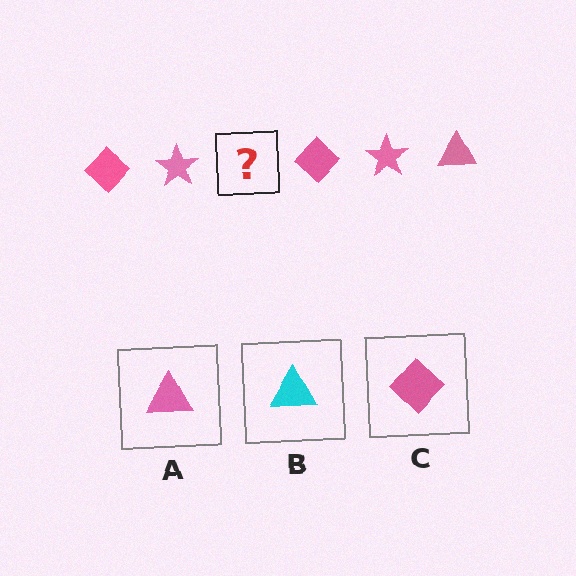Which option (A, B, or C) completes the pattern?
A.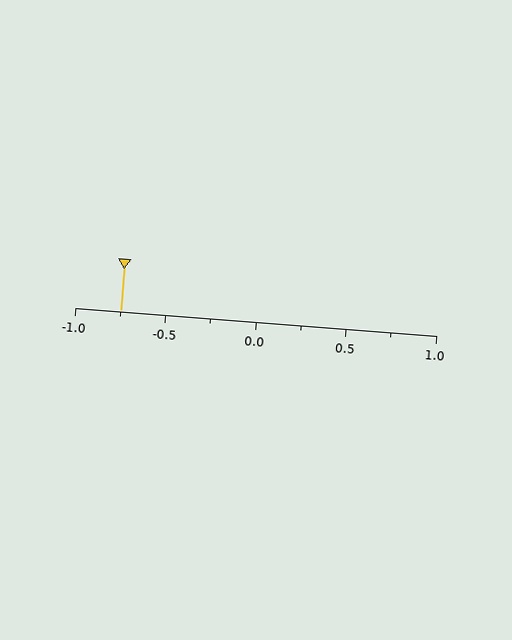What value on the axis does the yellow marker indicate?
The marker indicates approximately -0.75.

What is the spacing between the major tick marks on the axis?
The major ticks are spaced 0.5 apart.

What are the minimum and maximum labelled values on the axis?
The axis runs from -1.0 to 1.0.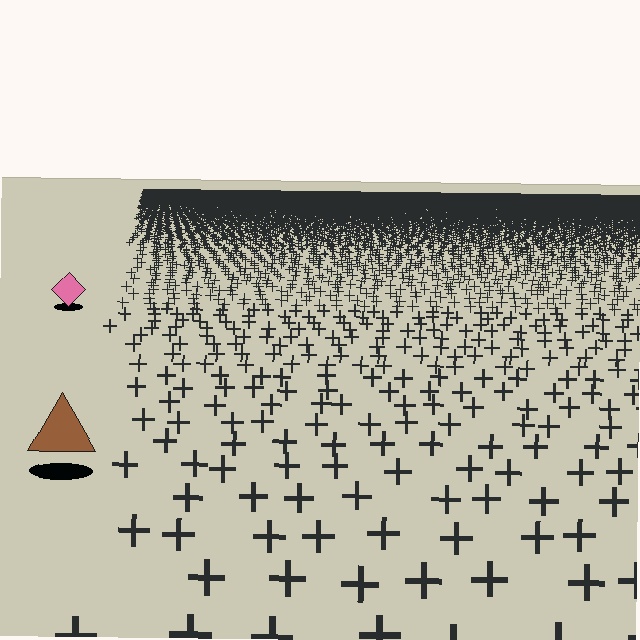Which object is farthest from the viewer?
The pink diamond is farthest from the viewer. It appears smaller and the ground texture around it is denser.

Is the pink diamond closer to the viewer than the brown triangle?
No. The brown triangle is closer — you can tell from the texture gradient: the ground texture is coarser near it.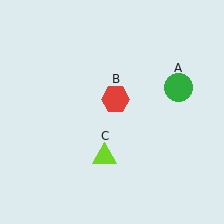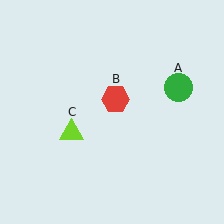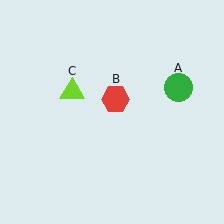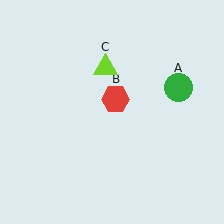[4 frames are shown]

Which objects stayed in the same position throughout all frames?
Green circle (object A) and red hexagon (object B) remained stationary.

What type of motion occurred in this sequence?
The lime triangle (object C) rotated clockwise around the center of the scene.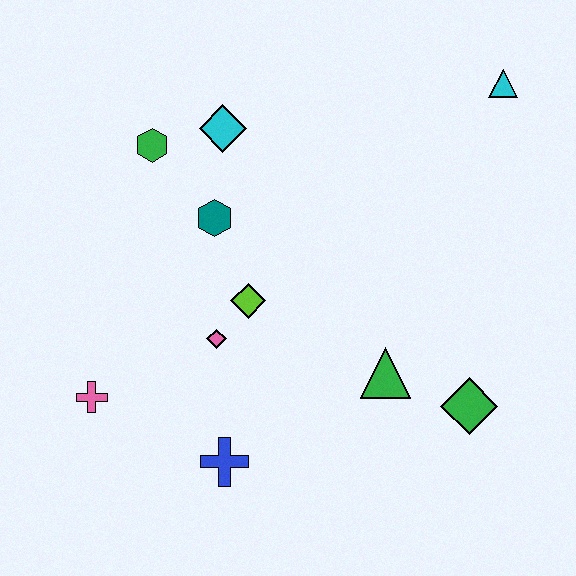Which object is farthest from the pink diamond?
The cyan triangle is farthest from the pink diamond.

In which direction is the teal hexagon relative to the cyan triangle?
The teal hexagon is to the left of the cyan triangle.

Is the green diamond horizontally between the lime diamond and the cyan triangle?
Yes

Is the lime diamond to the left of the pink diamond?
No